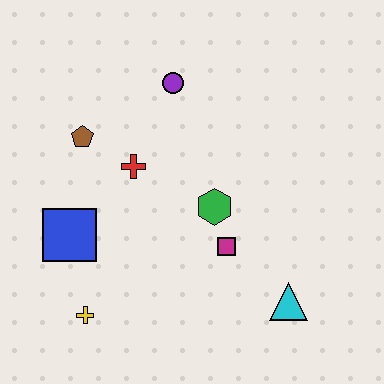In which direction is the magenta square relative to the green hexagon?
The magenta square is below the green hexagon.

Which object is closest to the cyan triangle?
The magenta square is closest to the cyan triangle.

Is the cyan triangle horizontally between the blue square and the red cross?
No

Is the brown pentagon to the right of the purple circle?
No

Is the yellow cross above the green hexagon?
No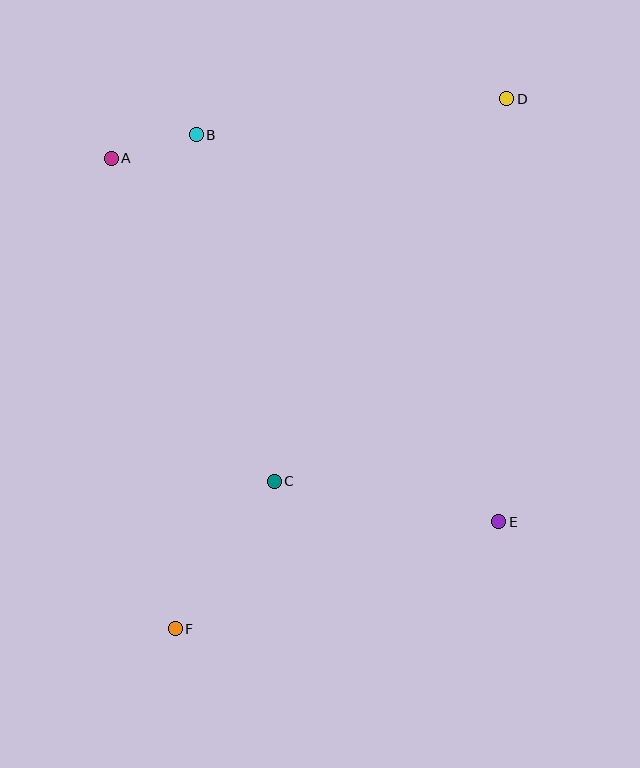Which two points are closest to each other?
Points A and B are closest to each other.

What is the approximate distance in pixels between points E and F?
The distance between E and F is approximately 341 pixels.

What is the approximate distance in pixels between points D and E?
The distance between D and E is approximately 423 pixels.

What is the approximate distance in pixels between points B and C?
The distance between B and C is approximately 355 pixels.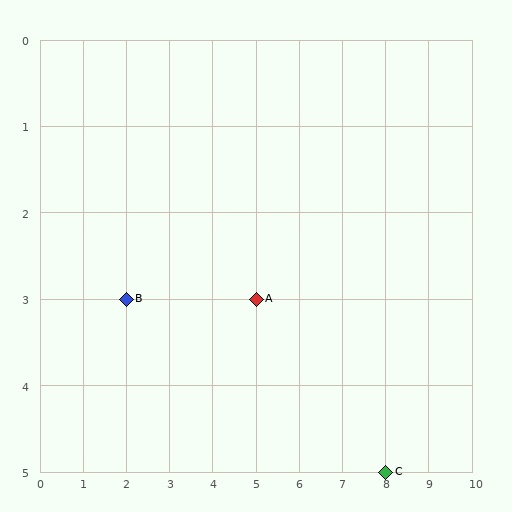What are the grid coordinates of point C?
Point C is at grid coordinates (8, 5).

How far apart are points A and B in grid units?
Points A and B are 3 columns apart.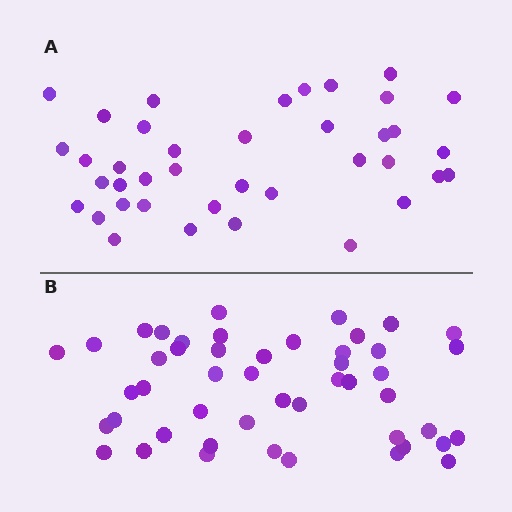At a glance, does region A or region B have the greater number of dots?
Region B (the bottom region) has more dots.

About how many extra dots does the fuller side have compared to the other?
Region B has roughly 8 or so more dots than region A.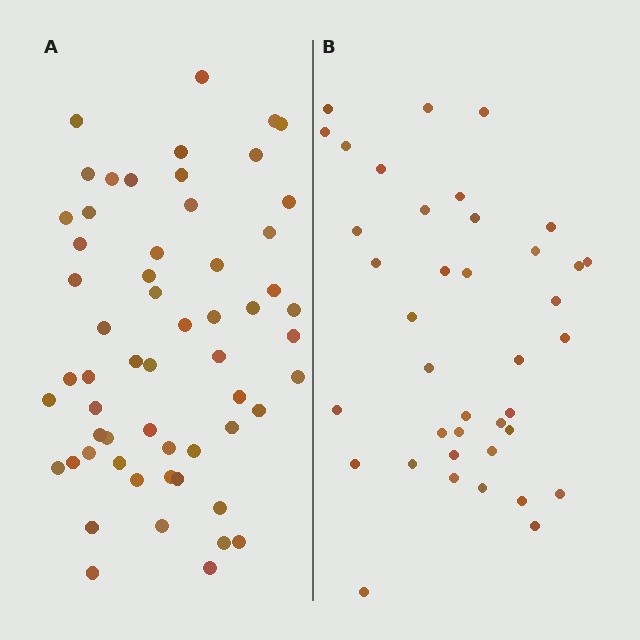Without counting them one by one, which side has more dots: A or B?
Region A (the left region) has more dots.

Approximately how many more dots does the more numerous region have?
Region A has approximately 20 more dots than region B.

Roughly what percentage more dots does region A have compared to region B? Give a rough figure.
About 50% more.